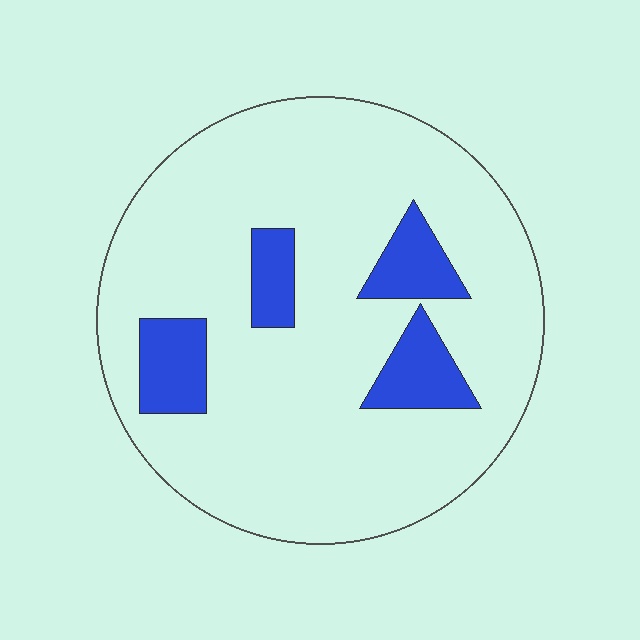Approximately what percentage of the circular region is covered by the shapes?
Approximately 15%.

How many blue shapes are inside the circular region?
4.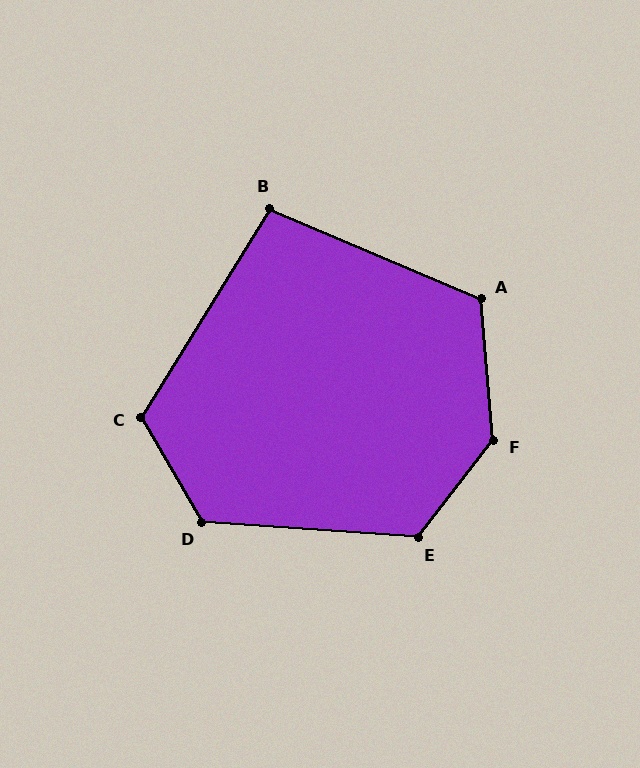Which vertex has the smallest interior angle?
B, at approximately 99 degrees.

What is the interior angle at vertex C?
Approximately 118 degrees (obtuse).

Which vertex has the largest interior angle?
F, at approximately 137 degrees.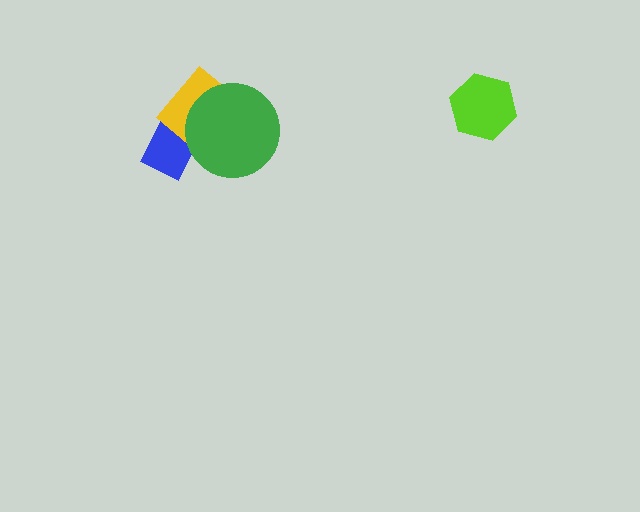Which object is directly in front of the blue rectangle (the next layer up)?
The yellow diamond is directly in front of the blue rectangle.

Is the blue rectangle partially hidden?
Yes, it is partially covered by another shape.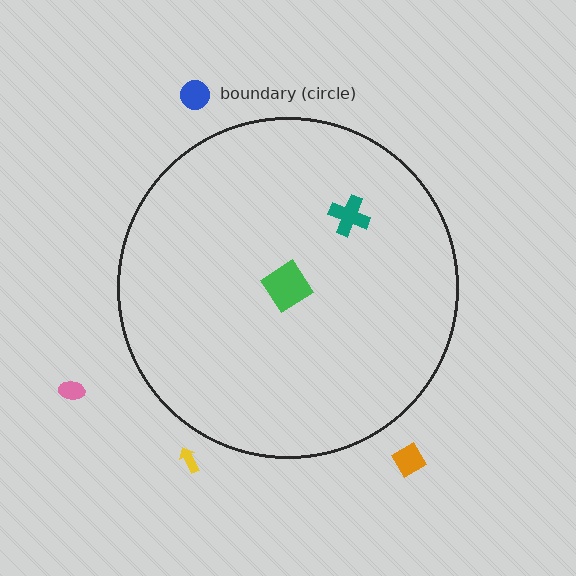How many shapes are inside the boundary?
2 inside, 4 outside.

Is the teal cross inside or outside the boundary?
Inside.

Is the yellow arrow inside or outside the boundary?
Outside.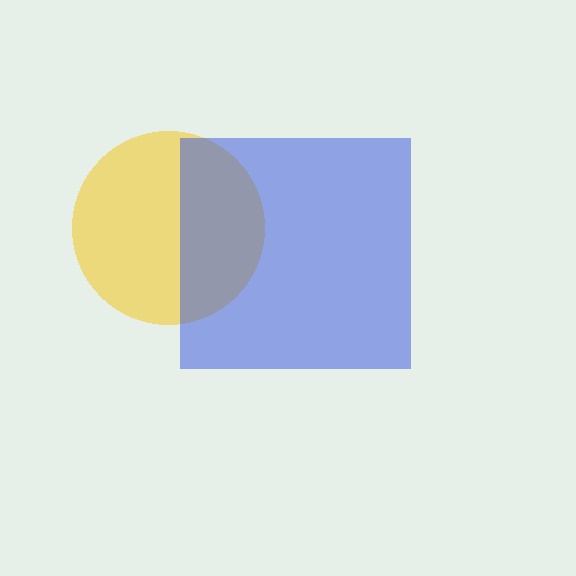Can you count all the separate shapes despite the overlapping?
Yes, there are 2 separate shapes.